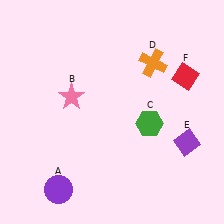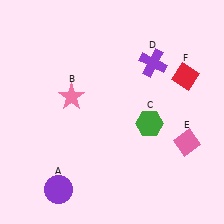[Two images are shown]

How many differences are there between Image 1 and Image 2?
There are 2 differences between the two images.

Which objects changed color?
D changed from orange to purple. E changed from purple to pink.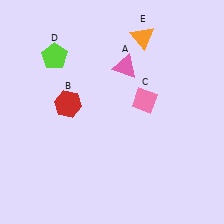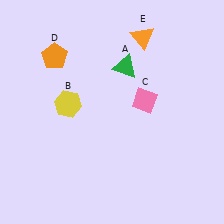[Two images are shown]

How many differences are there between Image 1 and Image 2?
There are 3 differences between the two images.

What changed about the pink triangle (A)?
In Image 1, A is pink. In Image 2, it changed to green.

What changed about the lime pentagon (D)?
In Image 1, D is lime. In Image 2, it changed to orange.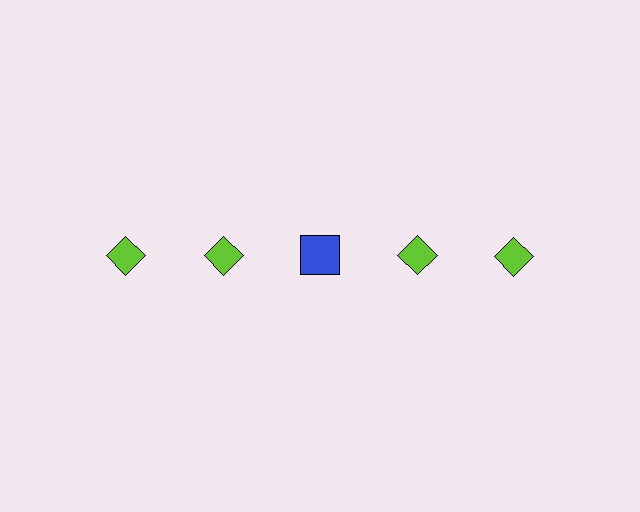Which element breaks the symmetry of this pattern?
The blue square in the top row, center column breaks the symmetry. All other shapes are lime diamonds.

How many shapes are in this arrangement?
There are 5 shapes arranged in a grid pattern.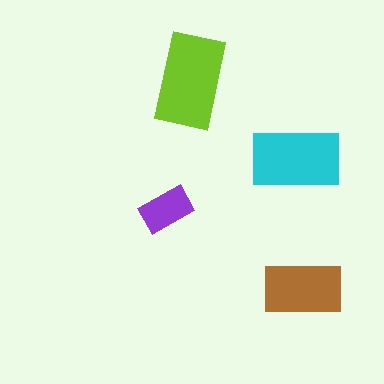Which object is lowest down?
The brown rectangle is bottommost.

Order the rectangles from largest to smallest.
the lime one, the cyan one, the brown one, the purple one.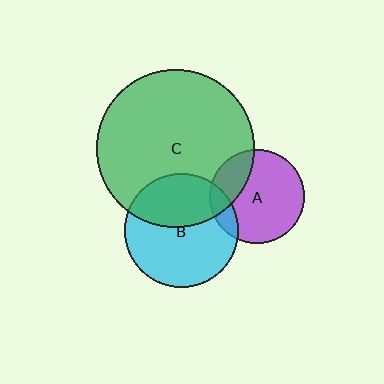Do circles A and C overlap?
Yes.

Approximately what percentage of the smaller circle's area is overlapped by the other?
Approximately 25%.